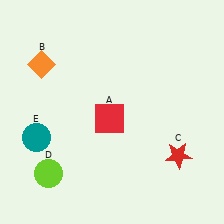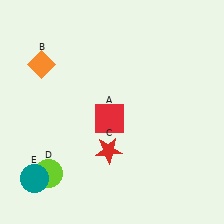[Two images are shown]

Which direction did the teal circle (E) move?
The teal circle (E) moved down.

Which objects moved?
The objects that moved are: the red star (C), the teal circle (E).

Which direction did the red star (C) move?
The red star (C) moved left.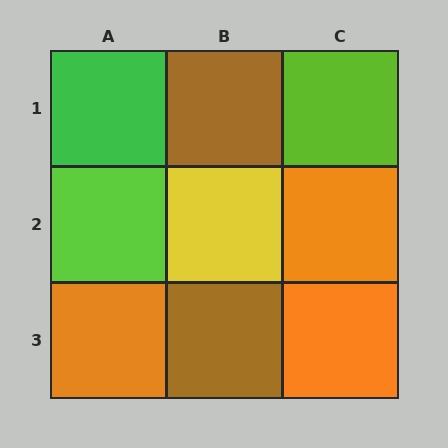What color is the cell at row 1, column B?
Brown.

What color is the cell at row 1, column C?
Lime.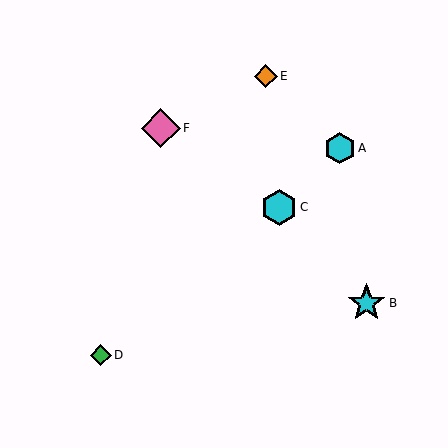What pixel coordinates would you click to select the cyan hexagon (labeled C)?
Click at (279, 207) to select the cyan hexagon C.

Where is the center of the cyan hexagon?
The center of the cyan hexagon is at (279, 207).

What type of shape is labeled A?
Shape A is a cyan hexagon.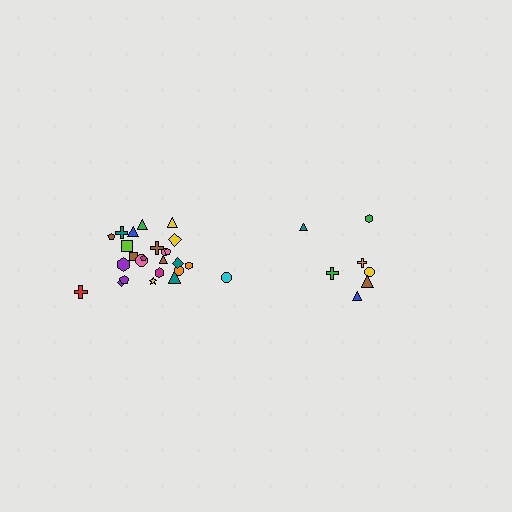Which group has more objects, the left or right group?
The left group.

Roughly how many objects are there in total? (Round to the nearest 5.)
Roughly 30 objects in total.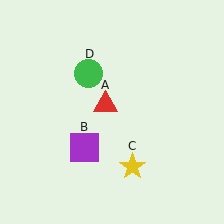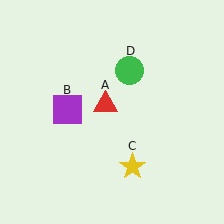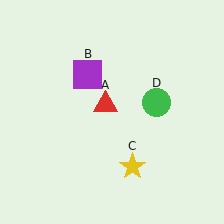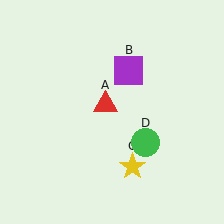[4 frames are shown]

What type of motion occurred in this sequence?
The purple square (object B), green circle (object D) rotated clockwise around the center of the scene.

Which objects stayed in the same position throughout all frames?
Red triangle (object A) and yellow star (object C) remained stationary.